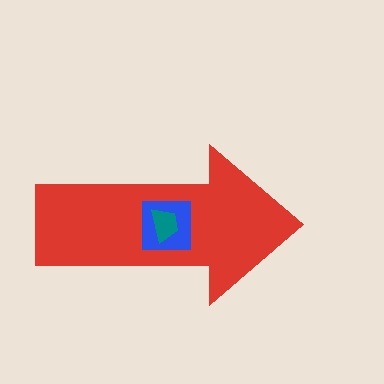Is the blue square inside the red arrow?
Yes.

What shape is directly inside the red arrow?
The blue square.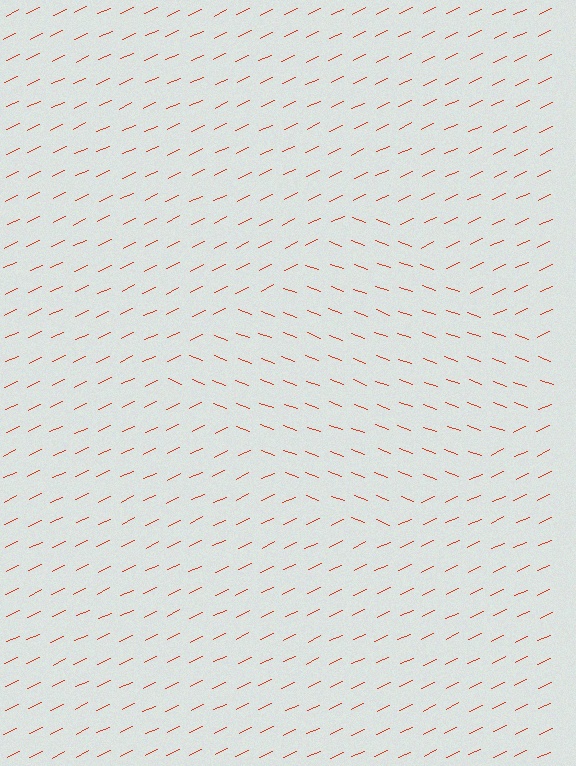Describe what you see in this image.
The image is filled with small red line segments. A diamond region in the image has lines oriented differently from the surrounding lines, creating a visible texture boundary.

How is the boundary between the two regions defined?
The boundary is defined purely by a change in line orientation (approximately 45 degrees difference). All lines are the same color and thickness.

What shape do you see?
I see a diamond.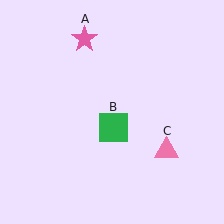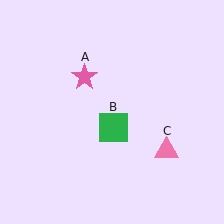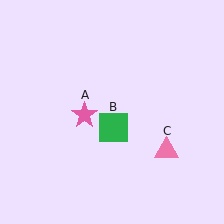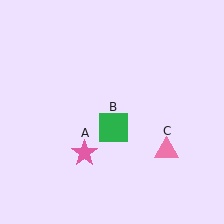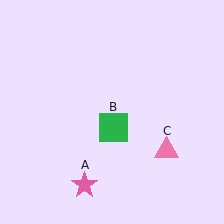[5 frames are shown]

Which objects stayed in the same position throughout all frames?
Green square (object B) and pink triangle (object C) remained stationary.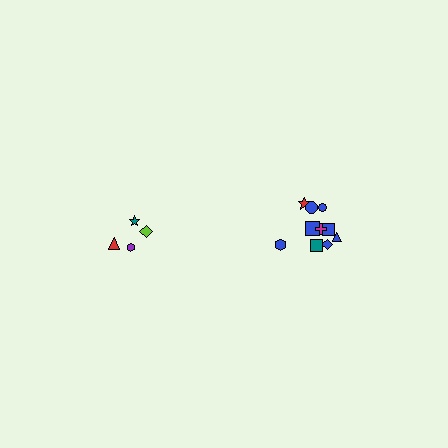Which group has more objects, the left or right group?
The right group.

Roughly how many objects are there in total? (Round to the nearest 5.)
Roughly 15 objects in total.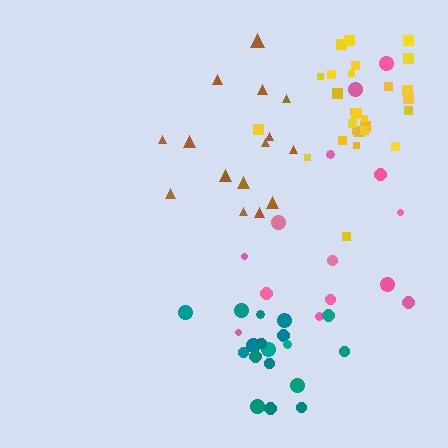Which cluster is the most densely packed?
Yellow.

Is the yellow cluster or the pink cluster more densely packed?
Yellow.